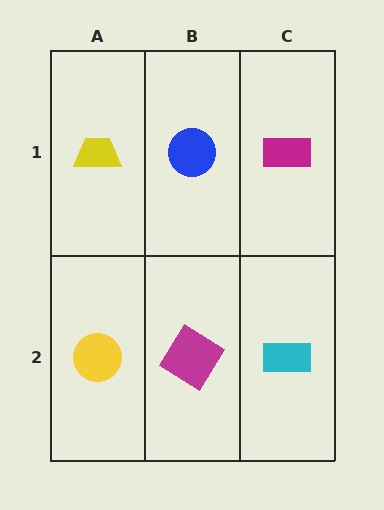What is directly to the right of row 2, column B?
A cyan rectangle.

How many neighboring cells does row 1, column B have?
3.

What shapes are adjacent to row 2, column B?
A blue circle (row 1, column B), a yellow circle (row 2, column A), a cyan rectangle (row 2, column C).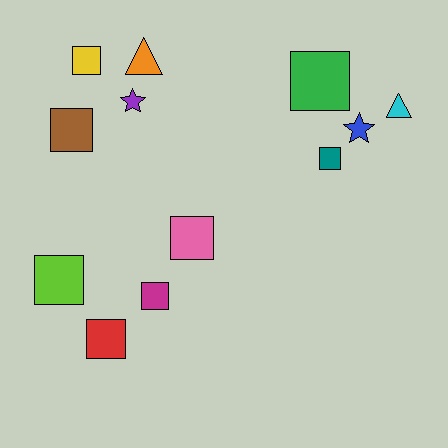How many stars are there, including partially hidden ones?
There are 2 stars.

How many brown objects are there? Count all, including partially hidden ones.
There is 1 brown object.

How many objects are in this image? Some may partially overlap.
There are 12 objects.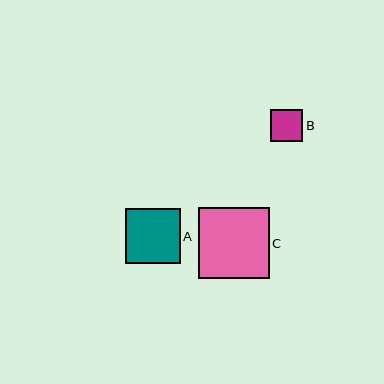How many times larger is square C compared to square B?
Square C is approximately 2.2 times the size of square B.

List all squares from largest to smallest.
From largest to smallest: C, A, B.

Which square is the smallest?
Square B is the smallest with a size of approximately 33 pixels.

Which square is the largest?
Square C is the largest with a size of approximately 71 pixels.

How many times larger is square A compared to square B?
Square A is approximately 1.7 times the size of square B.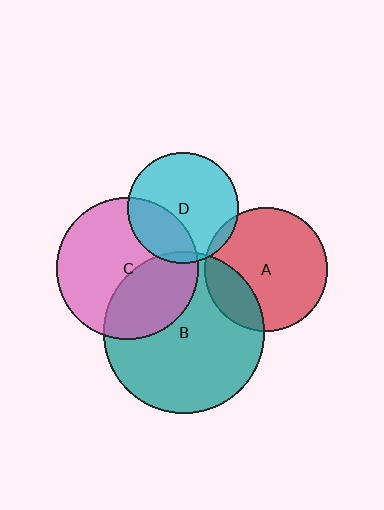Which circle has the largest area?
Circle B (teal).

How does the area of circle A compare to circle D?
Approximately 1.2 times.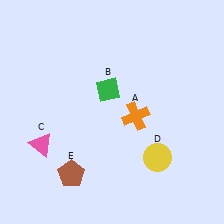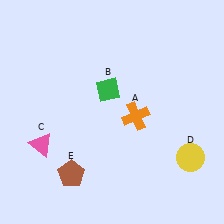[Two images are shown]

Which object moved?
The yellow circle (D) moved right.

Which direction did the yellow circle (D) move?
The yellow circle (D) moved right.